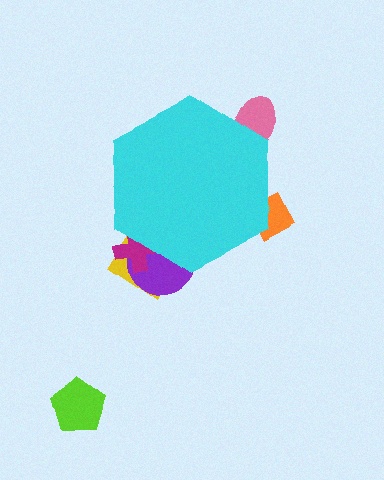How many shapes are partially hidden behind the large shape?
5 shapes are partially hidden.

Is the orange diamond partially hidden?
Yes, the orange diamond is partially hidden behind the cyan hexagon.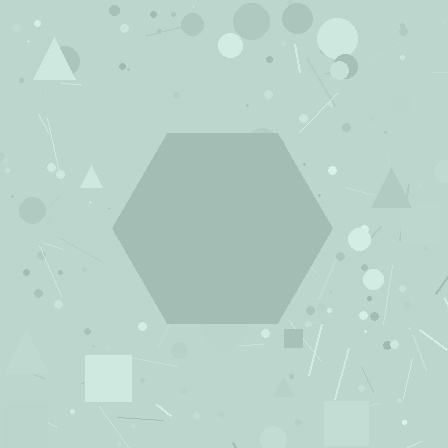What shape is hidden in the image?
A hexagon is hidden in the image.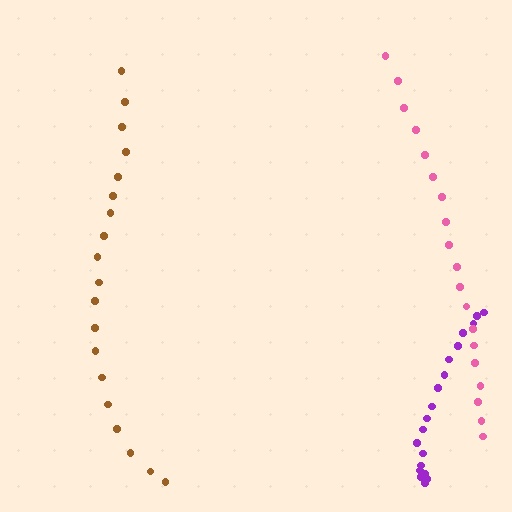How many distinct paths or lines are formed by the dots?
There are 3 distinct paths.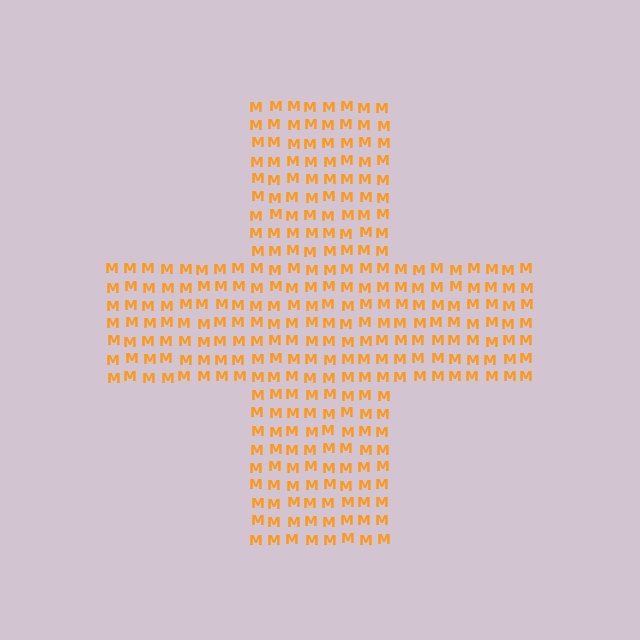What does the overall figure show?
The overall figure shows a cross.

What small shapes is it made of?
It is made of small letter M's.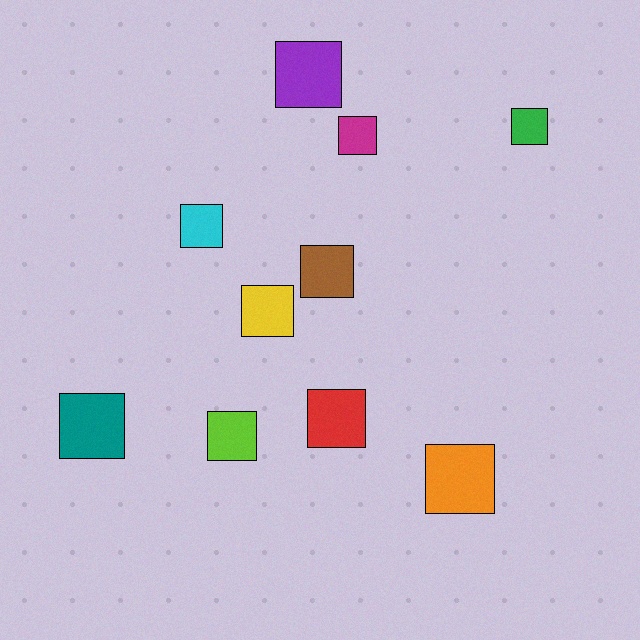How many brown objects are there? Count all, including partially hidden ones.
There is 1 brown object.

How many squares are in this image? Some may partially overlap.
There are 10 squares.